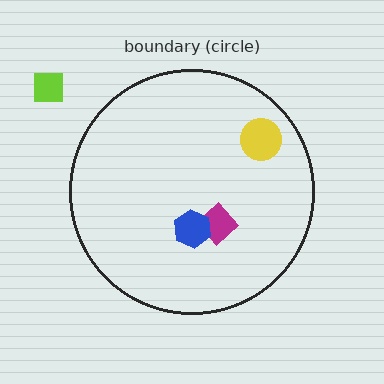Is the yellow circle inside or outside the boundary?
Inside.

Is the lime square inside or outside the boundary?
Outside.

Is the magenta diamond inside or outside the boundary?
Inside.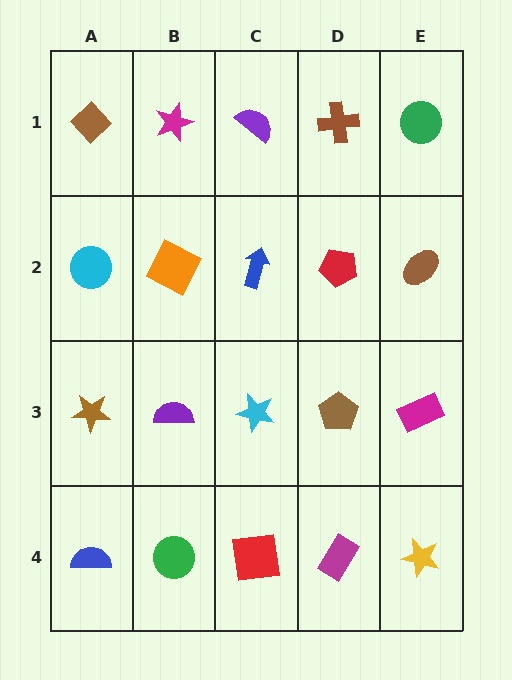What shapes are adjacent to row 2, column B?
A magenta star (row 1, column B), a purple semicircle (row 3, column B), a cyan circle (row 2, column A), a blue arrow (row 2, column C).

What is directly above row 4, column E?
A magenta rectangle.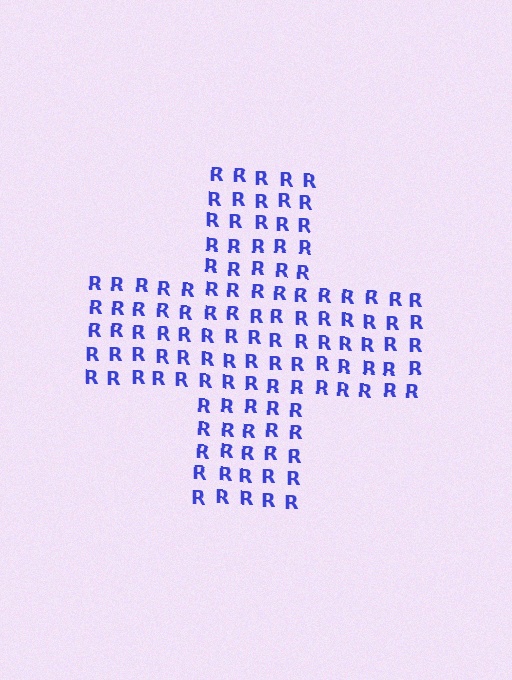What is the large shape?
The large shape is a cross.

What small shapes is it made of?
It is made of small letter R's.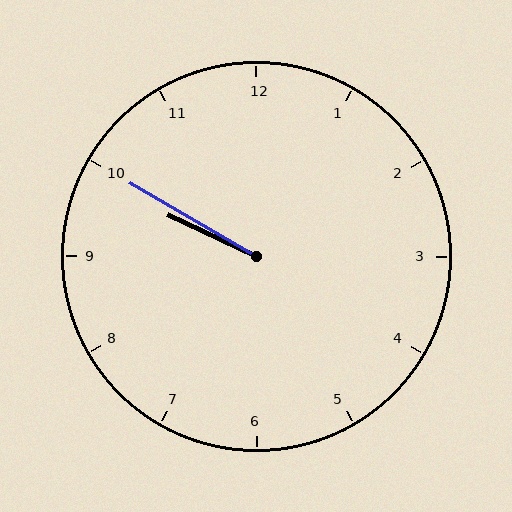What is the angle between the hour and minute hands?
Approximately 5 degrees.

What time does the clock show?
9:50.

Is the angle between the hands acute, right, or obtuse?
It is acute.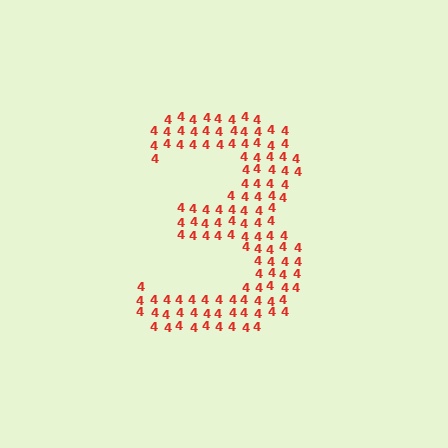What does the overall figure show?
The overall figure shows the digit 3.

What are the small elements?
The small elements are digit 4's.